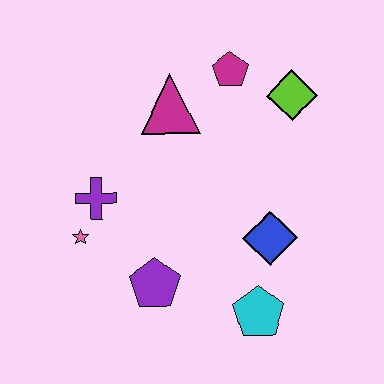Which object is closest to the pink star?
The purple cross is closest to the pink star.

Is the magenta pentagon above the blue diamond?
Yes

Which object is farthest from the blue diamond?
The pink star is farthest from the blue diamond.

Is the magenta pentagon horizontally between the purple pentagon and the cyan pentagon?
Yes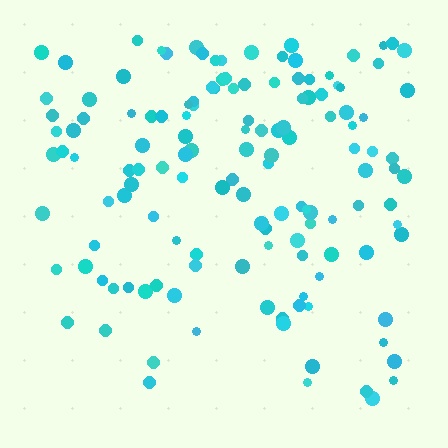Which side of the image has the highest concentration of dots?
The top.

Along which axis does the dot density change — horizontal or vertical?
Vertical.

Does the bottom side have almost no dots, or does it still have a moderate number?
Still a moderate number, just noticeably fewer than the top.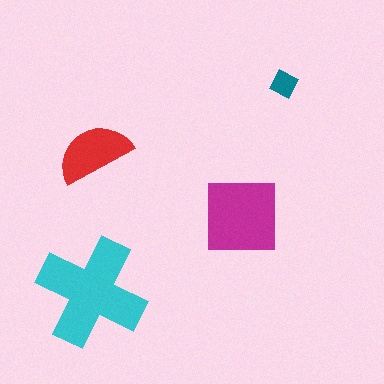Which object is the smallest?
The teal diamond.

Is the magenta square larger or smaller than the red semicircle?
Larger.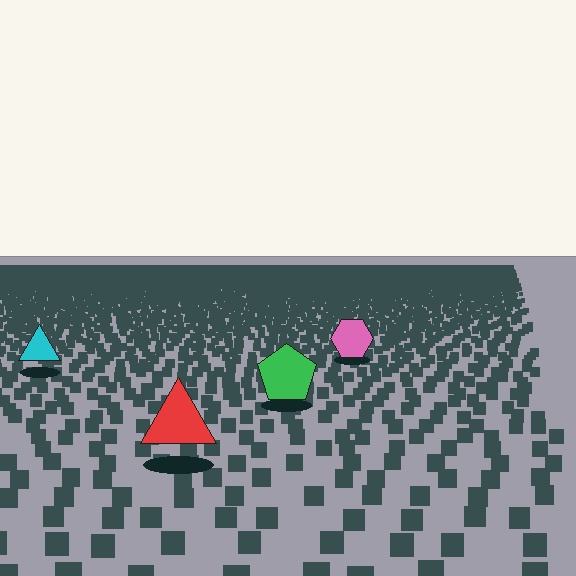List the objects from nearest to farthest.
From nearest to farthest: the red triangle, the green pentagon, the cyan triangle, the pink hexagon.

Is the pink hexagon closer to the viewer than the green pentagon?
No. The green pentagon is closer — you can tell from the texture gradient: the ground texture is coarser near it.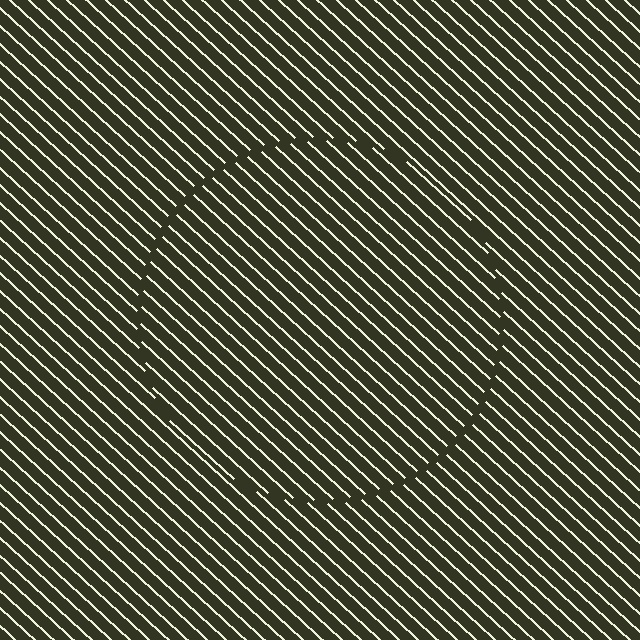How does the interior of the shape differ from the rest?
The interior of the shape contains the same grating, shifted by half a period — the contour is defined by the phase discontinuity where line-ends from the inner and outer gratings abut.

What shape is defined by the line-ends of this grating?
An illusory circle. The interior of the shape contains the same grating, shifted by half a period — the contour is defined by the phase discontinuity where line-ends from the inner and outer gratings abut.